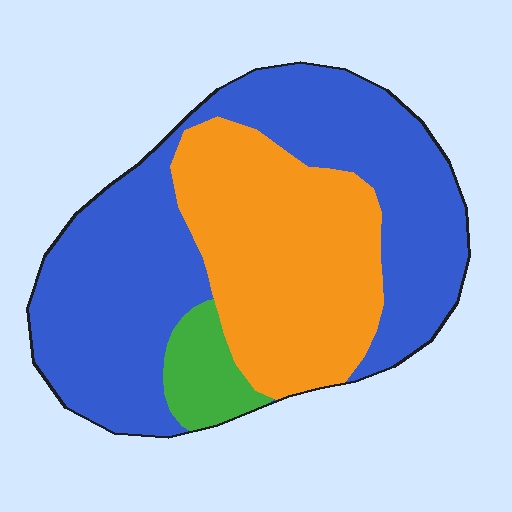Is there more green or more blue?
Blue.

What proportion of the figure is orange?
Orange covers roughly 35% of the figure.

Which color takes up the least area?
Green, at roughly 5%.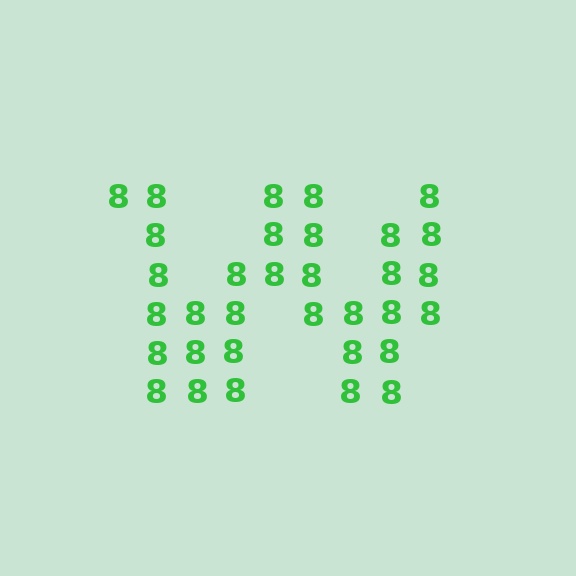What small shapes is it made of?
It is made of small digit 8's.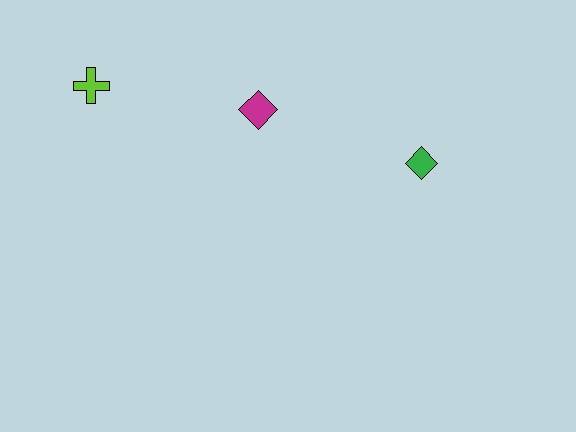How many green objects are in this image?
There is 1 green object.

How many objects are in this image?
There are 3 objects.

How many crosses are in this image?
There is 1 cross.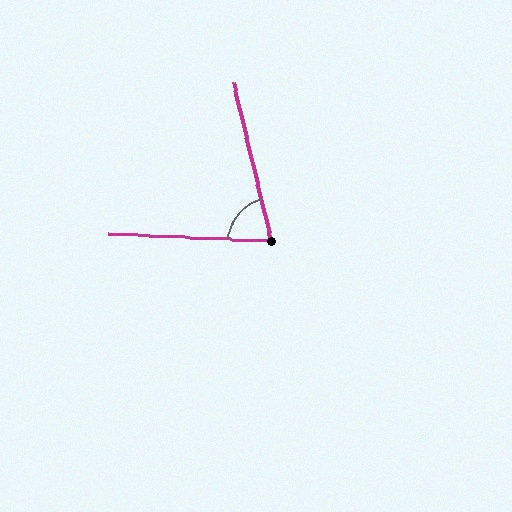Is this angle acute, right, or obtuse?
It is acute.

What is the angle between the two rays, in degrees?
Approximately 74 degrees.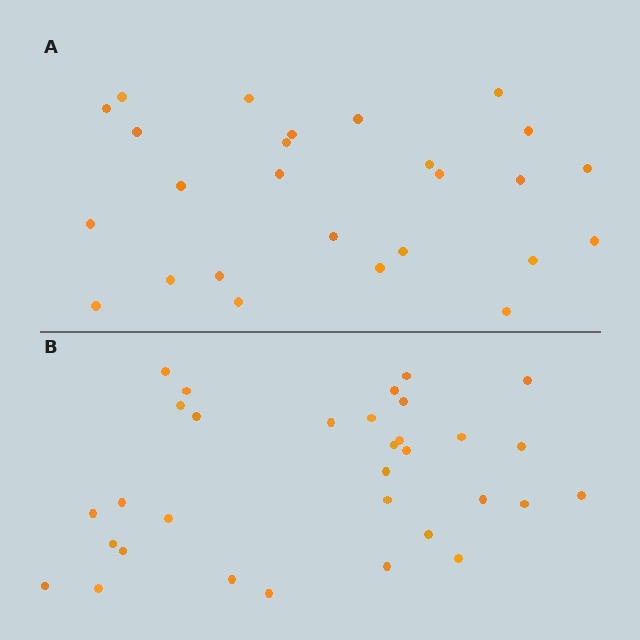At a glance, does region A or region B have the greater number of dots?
Region B (the bottom region) has more dots.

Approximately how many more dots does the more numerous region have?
Region B has about 6 more dots than region A.